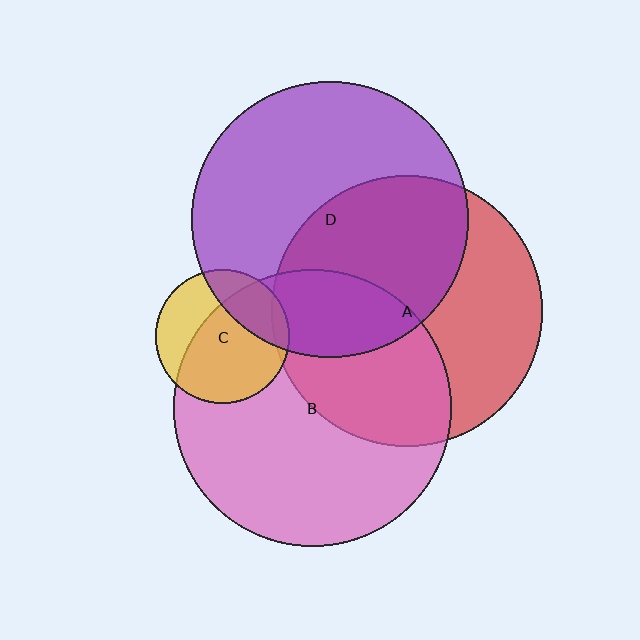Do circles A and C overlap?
Yes.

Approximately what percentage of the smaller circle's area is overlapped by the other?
Approximately 5%.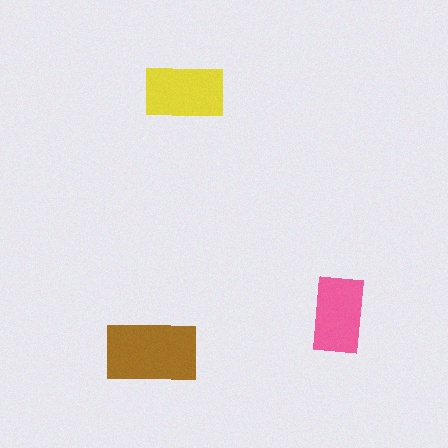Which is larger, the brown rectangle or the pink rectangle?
The brown one.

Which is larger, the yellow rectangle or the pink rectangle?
The yellow one.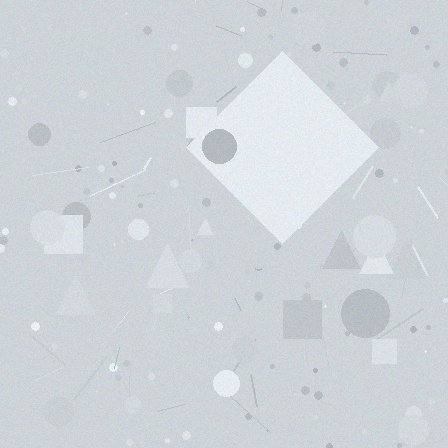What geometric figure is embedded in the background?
A diamond is embedded in the background.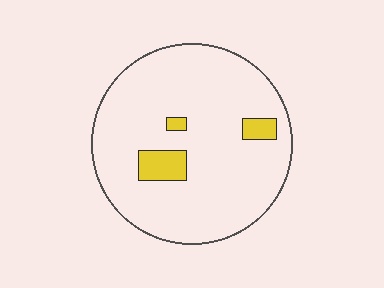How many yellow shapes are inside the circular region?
3.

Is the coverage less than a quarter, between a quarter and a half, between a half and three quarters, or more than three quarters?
Less than a quarter.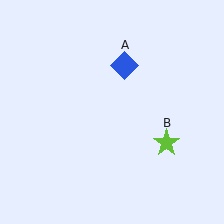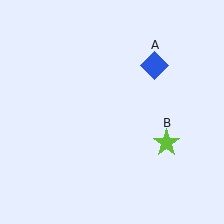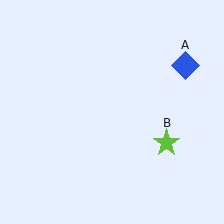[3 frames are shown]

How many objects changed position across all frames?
1 object changed position: blue diamond (object A).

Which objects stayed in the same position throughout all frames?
Lime star (object B) remained stationary.